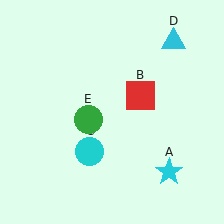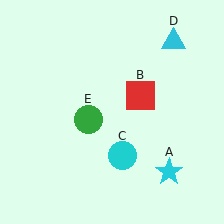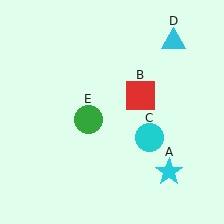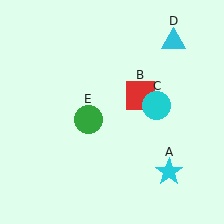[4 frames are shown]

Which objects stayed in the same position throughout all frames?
Cyan star (object A) and red square (object B) and cyan triangle (object D) and green circle (object E) remained stationary.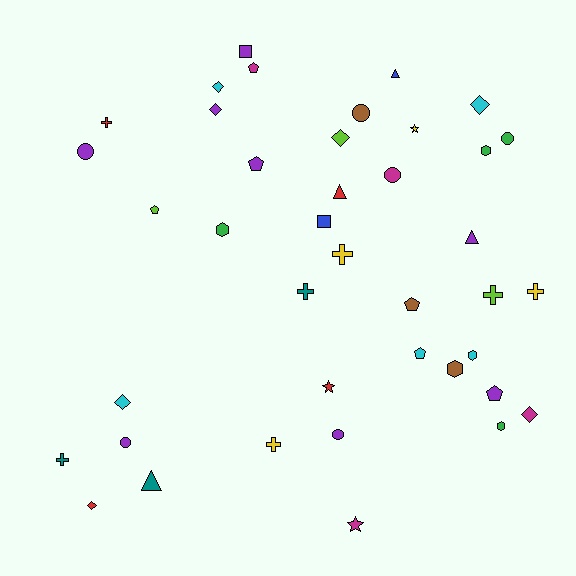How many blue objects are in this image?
There are 2 blue objects.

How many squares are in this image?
There are 2 squares.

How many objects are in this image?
There are 40 objects.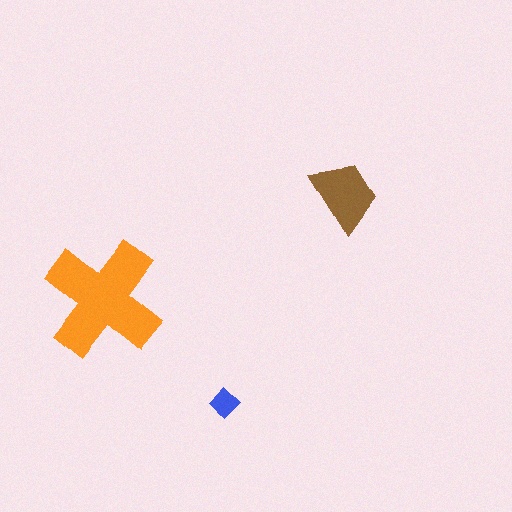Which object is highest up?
The brown trapezoid is topmost.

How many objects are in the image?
There are 3 objects in the image.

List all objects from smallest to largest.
The blue diamond, the brown trapezoid, the orange cross.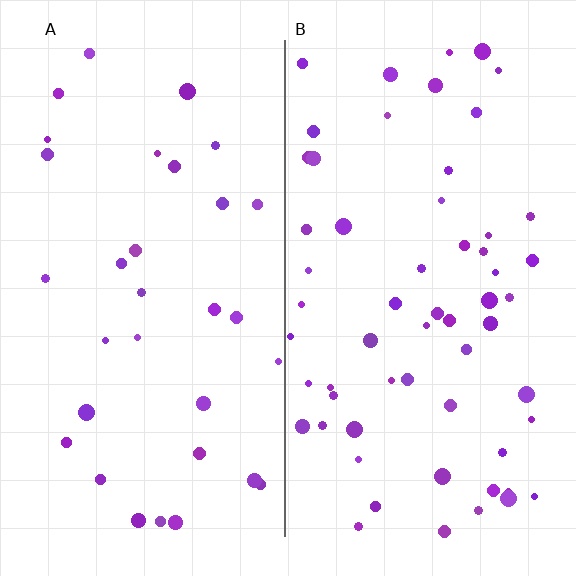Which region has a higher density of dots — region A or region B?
B (the right).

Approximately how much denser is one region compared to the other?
Approximately 1.9× — region B over region A.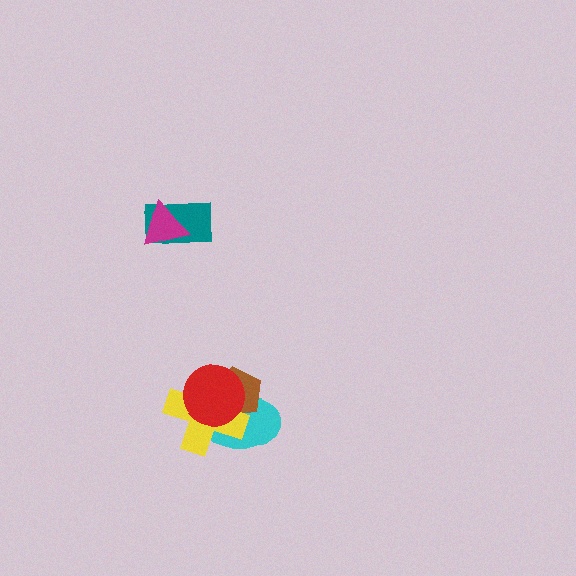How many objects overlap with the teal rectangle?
1 object overlaps with the teal rectangle.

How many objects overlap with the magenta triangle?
1 object overlaps with the magenta triangle.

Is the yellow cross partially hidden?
Yes, it is partially covered by another shape.